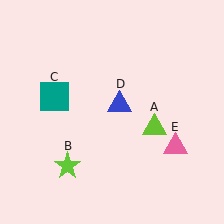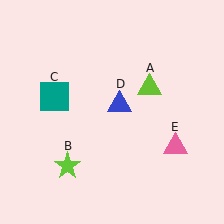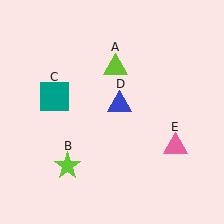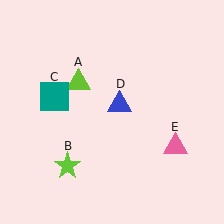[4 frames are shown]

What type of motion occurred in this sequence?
The lime triangle (object A) rotated counterclockwise around the center of the scene.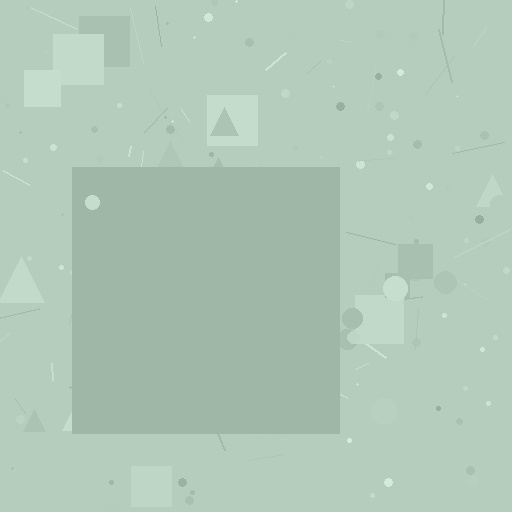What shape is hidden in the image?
A square is hidden in the image.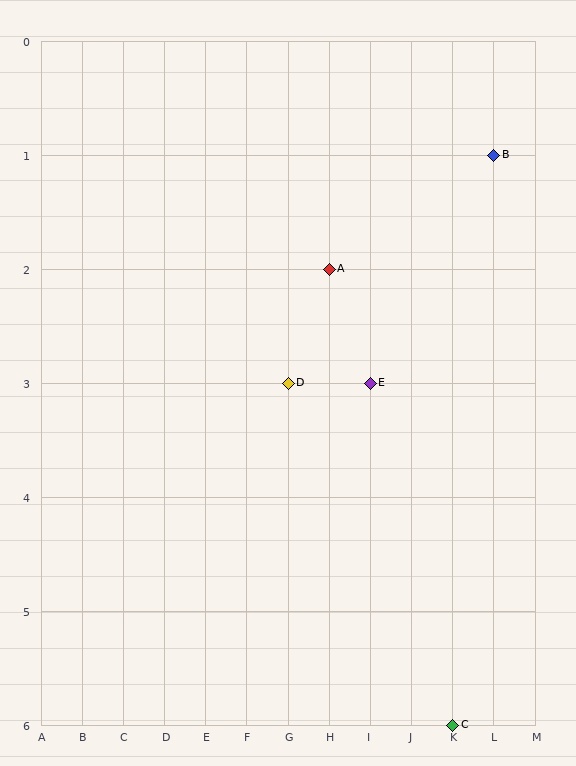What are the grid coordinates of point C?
Point C is at grid coordinates (K, 6).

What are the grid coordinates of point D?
Point D is at grid coordinates (G, 3).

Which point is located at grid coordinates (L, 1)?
Point B is at (L, 1).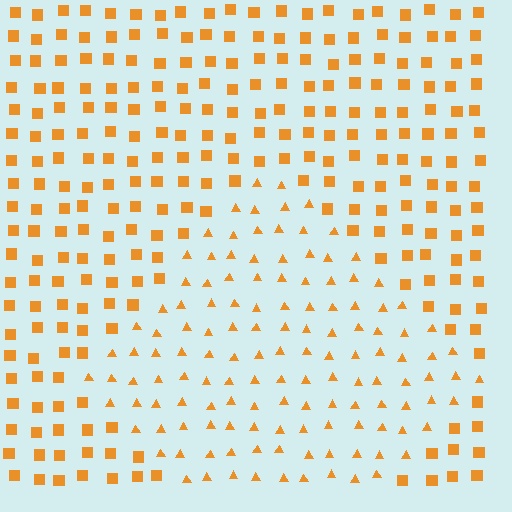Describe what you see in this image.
The image is filled with small orange elements arranged in a uniform grid. A diamond-shaped region contains triangles, while the surrounding area contains squares. The boundary is defined purely by the change in element shape.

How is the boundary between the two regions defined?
The boundary is defined by a change in element shape: triangles inside vs. squares outside. All elements share the same color and spacing.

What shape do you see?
I see a diamond.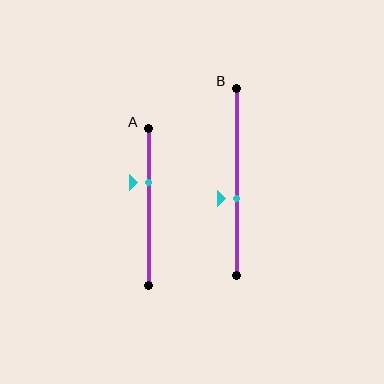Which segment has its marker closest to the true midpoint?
Segment B has its marker closest to the true midpoint.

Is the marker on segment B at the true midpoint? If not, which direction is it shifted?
No, the marker on segment B is shifted downward by about 9% of the segment length.